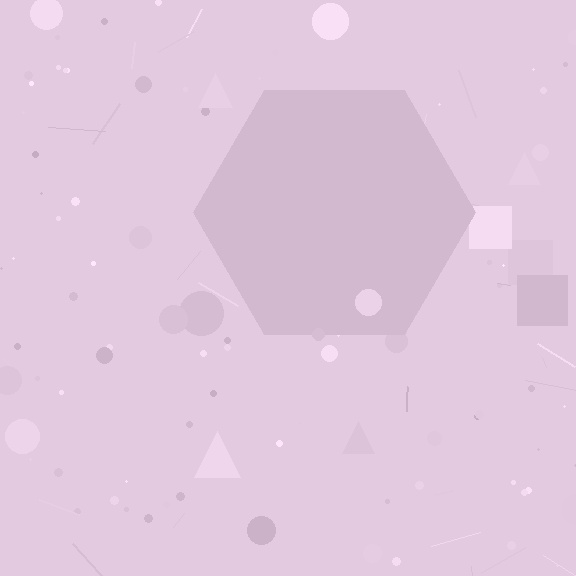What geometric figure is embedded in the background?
A hexagon is embedded in the background.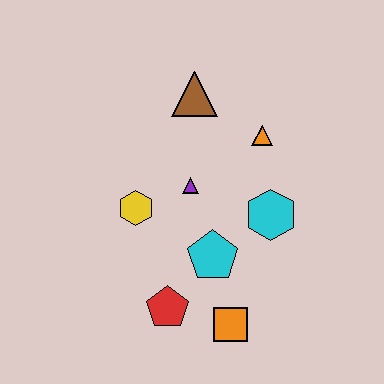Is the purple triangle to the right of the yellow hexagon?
Yes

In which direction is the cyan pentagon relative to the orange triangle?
The cyan pentagon is below the orange triangle.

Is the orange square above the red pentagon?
No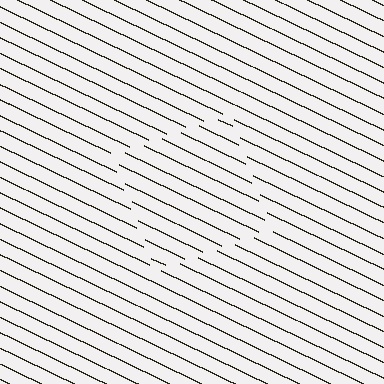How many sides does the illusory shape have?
4 sides — the line-ends trace a square.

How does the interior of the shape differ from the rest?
The interior of the shape contains the same grating, shifted by half a period — the contour is defined by the phase discontinuity where line-ends from the inner and outer gratings abut.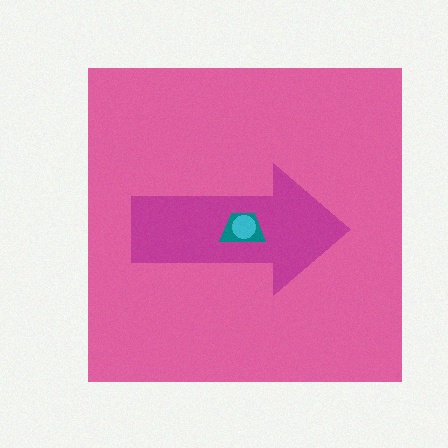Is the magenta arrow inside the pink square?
Yes.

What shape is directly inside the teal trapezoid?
The cyan circle.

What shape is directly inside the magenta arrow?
The teal trapezoid.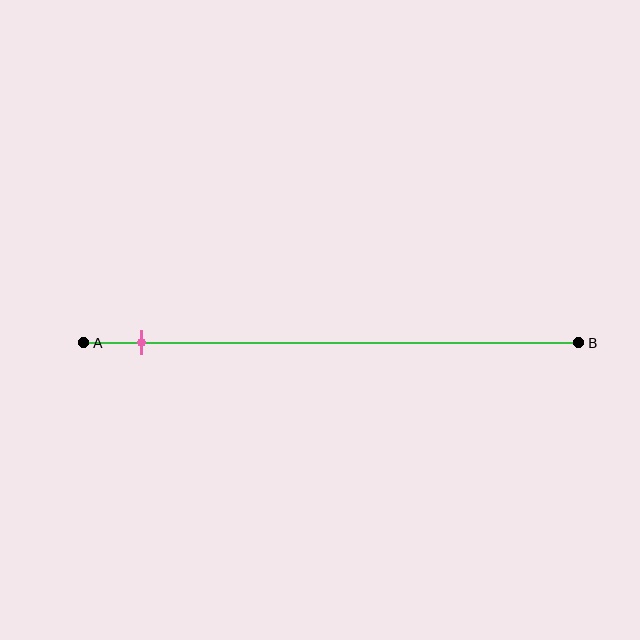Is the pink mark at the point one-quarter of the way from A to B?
No, the mark is at about 10% from A, not at the 25% one-quarter point.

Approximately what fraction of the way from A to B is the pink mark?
The pink mark is approximately 10% of the way from A to B.